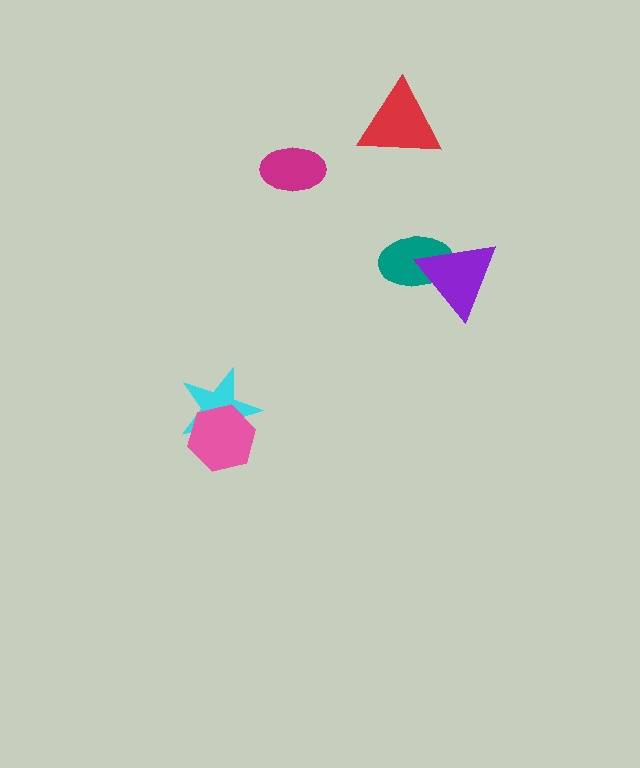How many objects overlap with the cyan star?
1 object overlaps with the cyan star.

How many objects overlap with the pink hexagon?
1 object overlaps with the pink hexagon.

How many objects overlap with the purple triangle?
1 object overlaps with the purple triangle.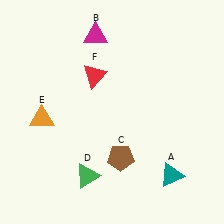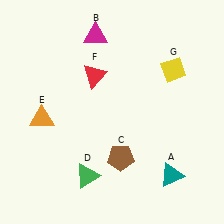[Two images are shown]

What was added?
A yellow diamond (G) was added in Image 2.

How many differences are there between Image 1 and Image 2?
There is 1 difference between the two images.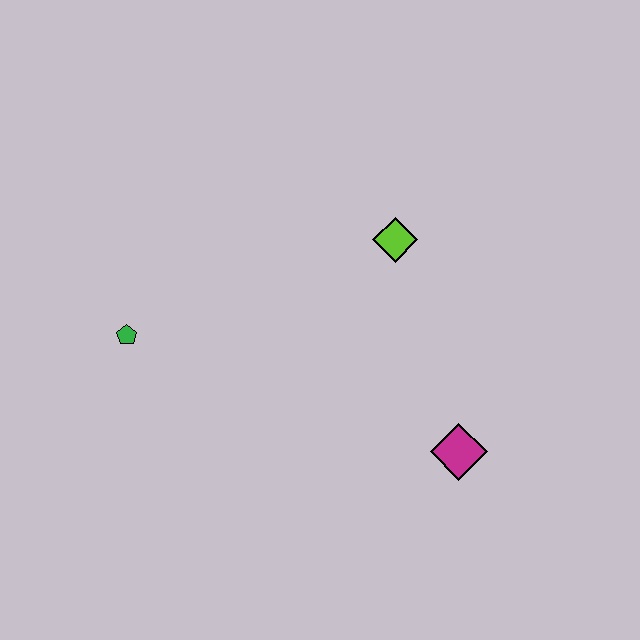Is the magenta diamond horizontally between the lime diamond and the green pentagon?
No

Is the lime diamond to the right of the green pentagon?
Yes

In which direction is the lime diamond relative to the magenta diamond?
The lime diamond is above the magenta diamond.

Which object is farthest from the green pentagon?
The magenta diamond is farthest from the green pentagon.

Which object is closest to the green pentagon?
The lime diamond is closest to the green pentagon.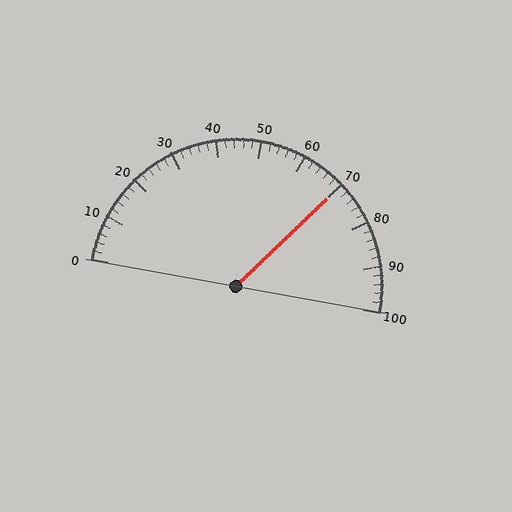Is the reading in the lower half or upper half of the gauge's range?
The reading is in the upper half of the range (0 to 100).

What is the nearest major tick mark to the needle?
The nearest major tick mark is 70.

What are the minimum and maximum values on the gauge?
The gauge ranges from 0 to 100.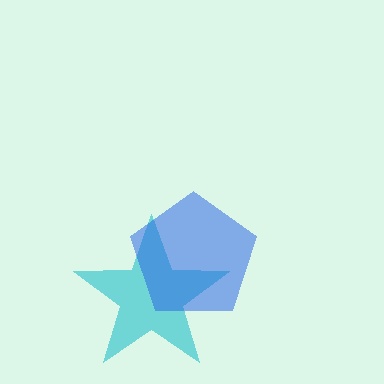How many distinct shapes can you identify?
There are 2 distinct shapes: a cyan star, a blue pentagon.